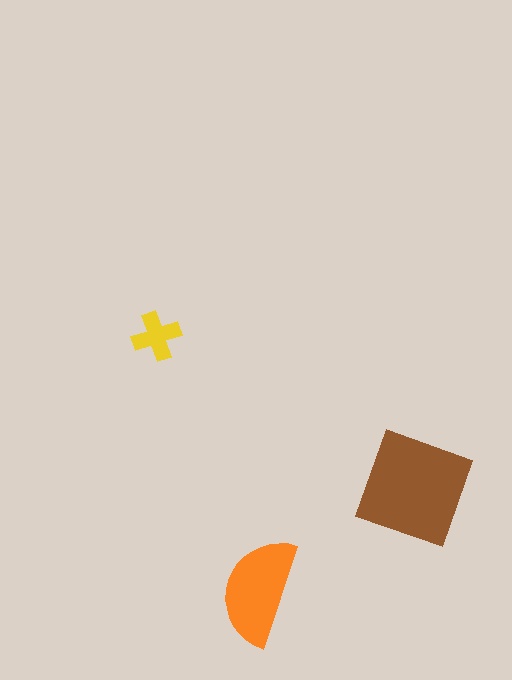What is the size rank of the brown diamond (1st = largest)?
1st.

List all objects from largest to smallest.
The brown diamond, the orange semicircle, the yellow cross.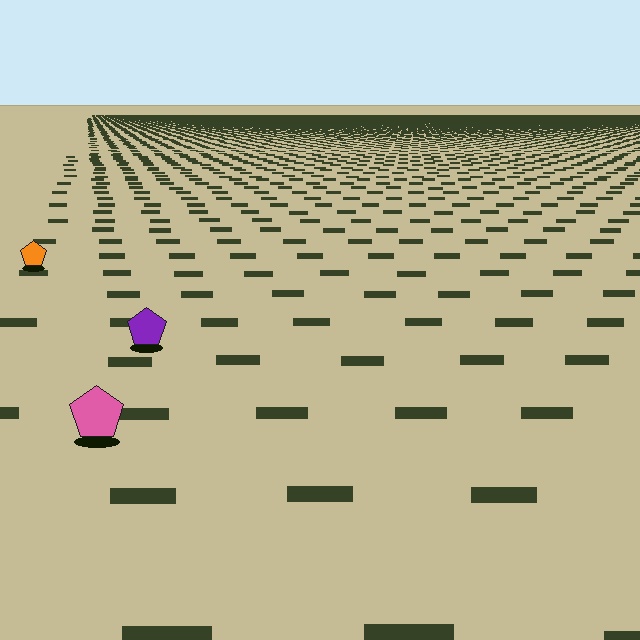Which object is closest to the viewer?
The pink pentagon is closest. The texture marks near it are larger and more spread out.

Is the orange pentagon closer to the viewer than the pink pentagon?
No. The pink pentagon is closer — you can tell from the texture gradient: the ground texture is coarser near it.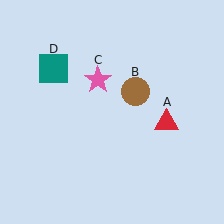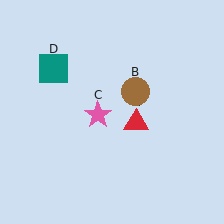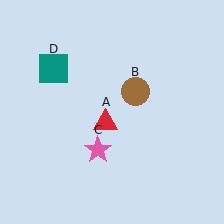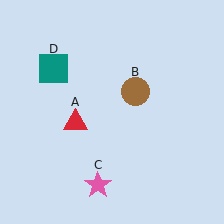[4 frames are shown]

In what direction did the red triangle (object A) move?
The red triangle (object A) moved left.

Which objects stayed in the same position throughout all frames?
Brown circle (object B) and teal square (object D) remained stationary.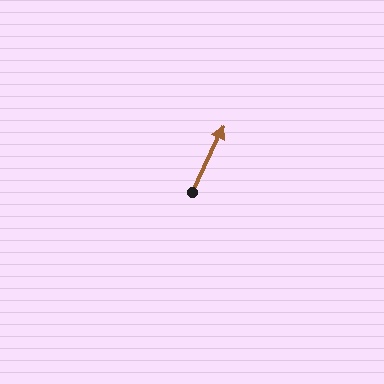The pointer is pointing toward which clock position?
Roughly 1 o'clock.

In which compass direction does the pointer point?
Northeast.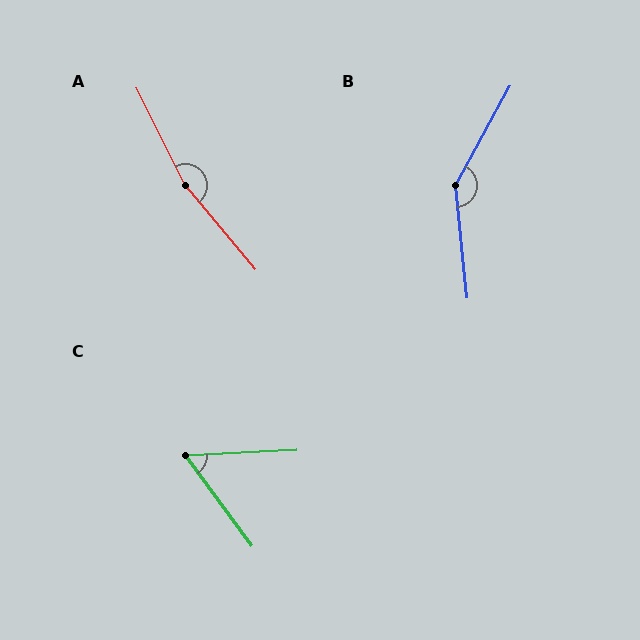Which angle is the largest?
A, at approximately 166 degrees.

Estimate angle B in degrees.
Approximately 146 degrees.